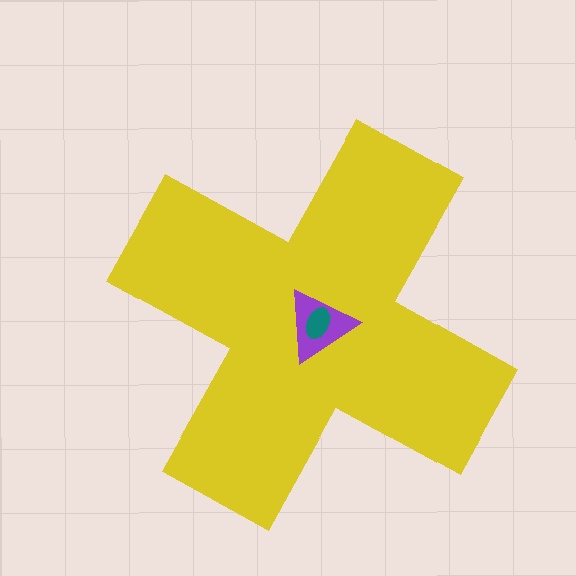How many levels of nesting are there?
3.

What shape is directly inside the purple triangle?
The teal ellipse.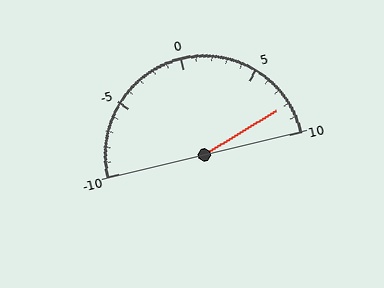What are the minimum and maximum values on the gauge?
The gauge ranges from -10 to 10.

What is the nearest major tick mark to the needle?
The nearest major tick mark is 10.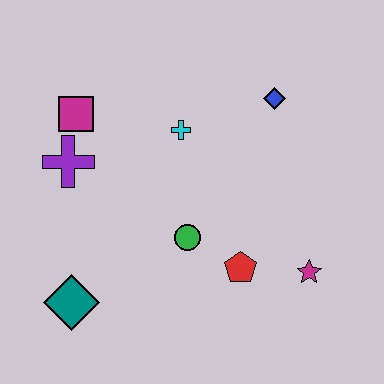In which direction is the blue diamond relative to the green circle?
The blue diamond is above the green circle.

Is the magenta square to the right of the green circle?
No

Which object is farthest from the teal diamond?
The blue diamond is farthest from the teal diamond.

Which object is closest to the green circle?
The red pentagon is closest to the green circle.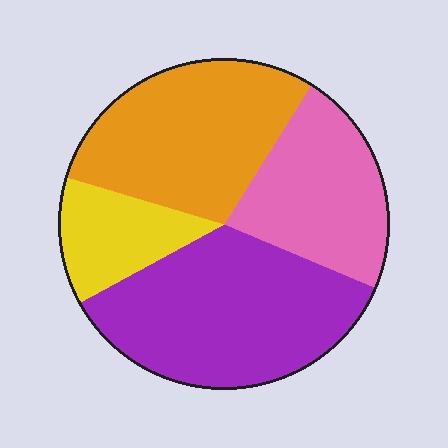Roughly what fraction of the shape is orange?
Orange takes up between a quarter and a half of the shape.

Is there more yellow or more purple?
Purple.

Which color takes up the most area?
Purple, at roughly 35%.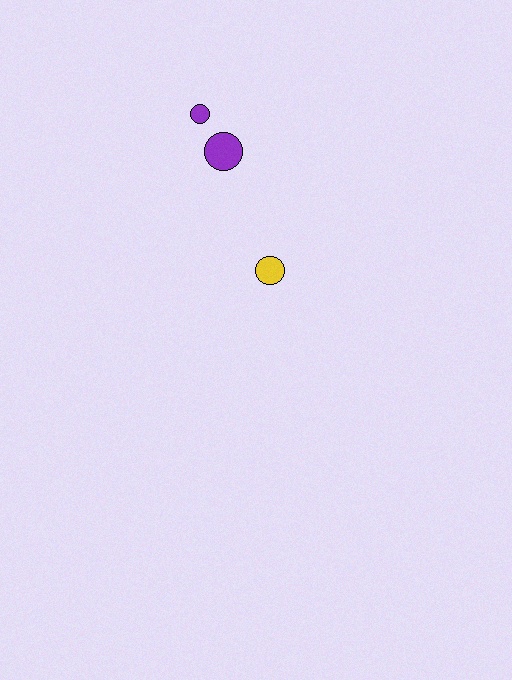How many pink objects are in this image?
There are no pink objects.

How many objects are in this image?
There are 3 objects.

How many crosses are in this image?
There are no crosses.